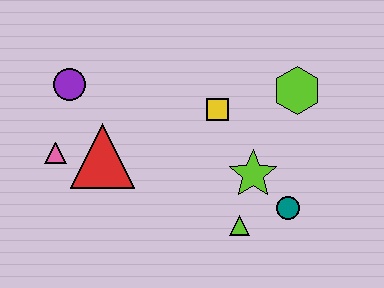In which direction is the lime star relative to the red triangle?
The lime star is to the right of the red triangle.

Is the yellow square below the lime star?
No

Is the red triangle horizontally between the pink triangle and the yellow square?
Yes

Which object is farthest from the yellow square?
The pink triangle is farthest from the yellow square.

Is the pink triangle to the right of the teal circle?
No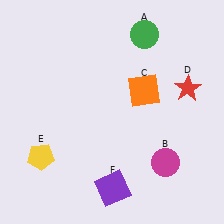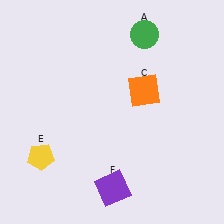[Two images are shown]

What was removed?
The red star (D), the magenta circle (B) were removed in Image 2.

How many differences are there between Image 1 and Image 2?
There are 2 differences between the two images.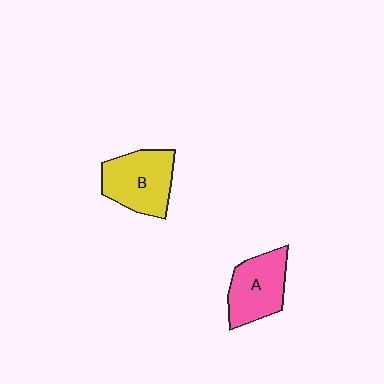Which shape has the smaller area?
Shape A (pink).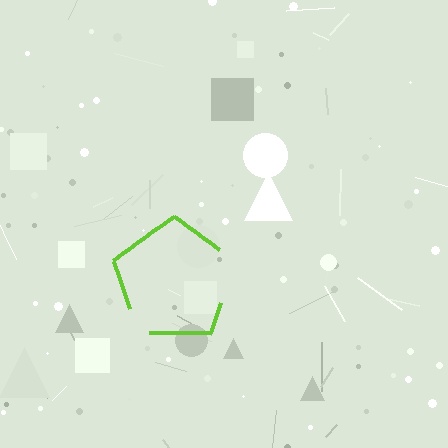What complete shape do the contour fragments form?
The contour fragments form a pentagon.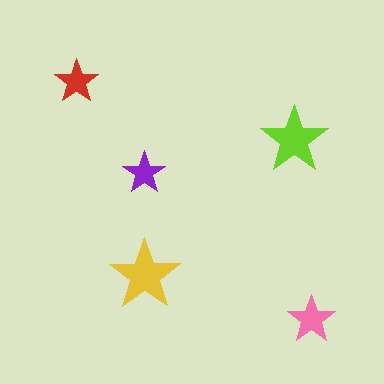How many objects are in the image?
There are 5 objects in the image.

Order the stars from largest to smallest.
the yellow one, the lime one, the pink one, the red one, the purple one.